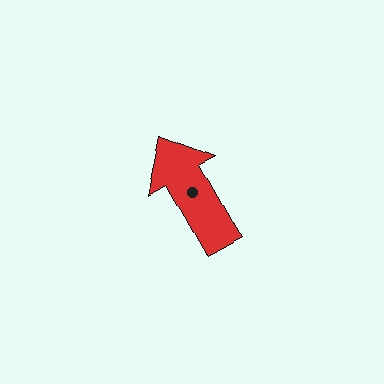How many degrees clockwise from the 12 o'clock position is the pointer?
Approximately 330 degrees.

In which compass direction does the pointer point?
Northwest.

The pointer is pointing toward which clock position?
Roughly 11 o'clock.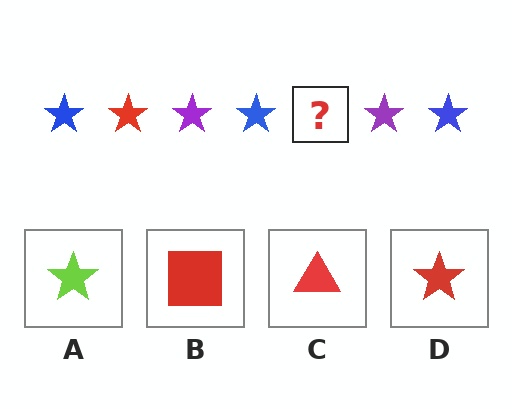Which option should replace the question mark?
Option D.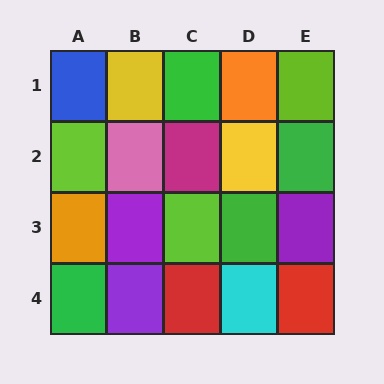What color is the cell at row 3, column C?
Lime.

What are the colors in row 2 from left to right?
Lime, pink, magenta, yellow, green.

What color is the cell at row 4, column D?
Cyan.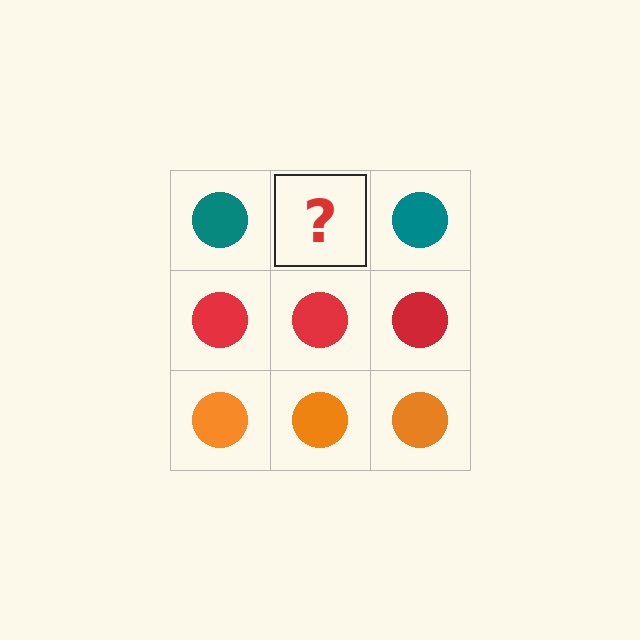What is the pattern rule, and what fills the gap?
The rule is that each row has a consistent color. The gap should be filled with a teal circle.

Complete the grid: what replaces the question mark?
The question mark should be replaced with a teal circle.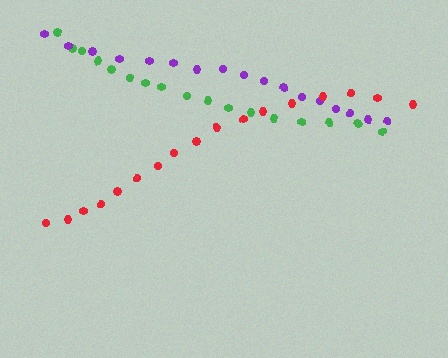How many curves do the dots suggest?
There are 3 distinct paths.